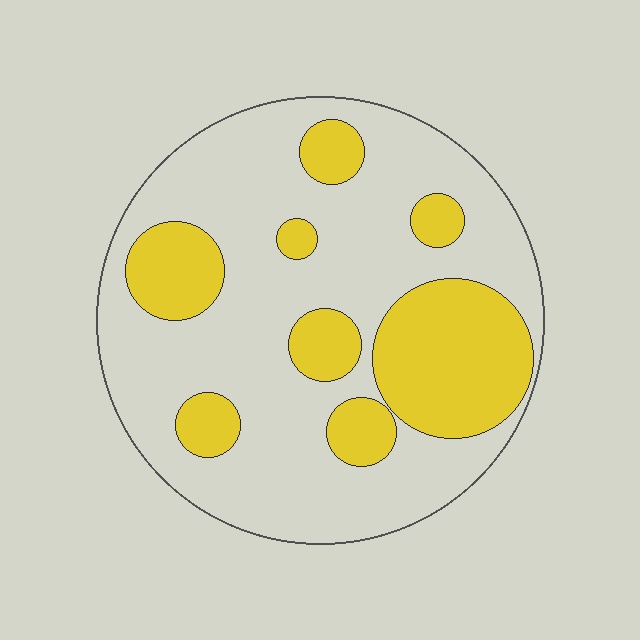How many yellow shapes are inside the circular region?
8.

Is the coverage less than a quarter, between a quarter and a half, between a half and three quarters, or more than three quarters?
Between a quarter and a half.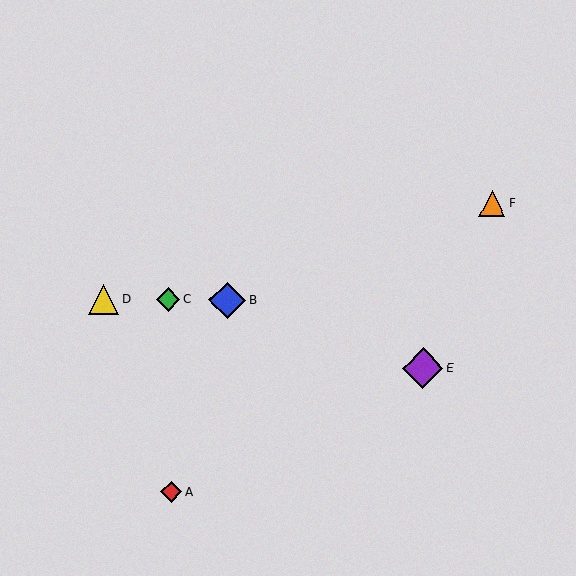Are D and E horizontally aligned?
No, D is at y≈299 and E is at y≈368.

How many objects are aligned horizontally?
3 objects (B, C, D) are aligned horizontally.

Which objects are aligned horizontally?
Objects B, C, D are aligned horizontally.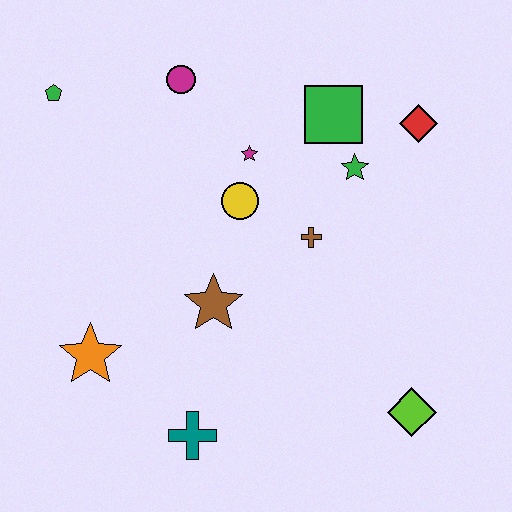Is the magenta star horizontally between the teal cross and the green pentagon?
No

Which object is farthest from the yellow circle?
The lime diamond is farthest from the yellow circle.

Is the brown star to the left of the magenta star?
Yes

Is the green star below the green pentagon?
Yes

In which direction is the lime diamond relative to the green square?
The lime diamond is below the green square.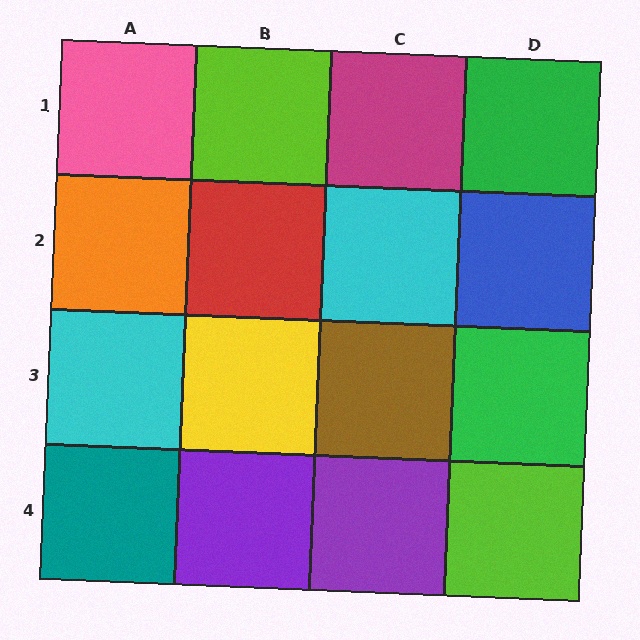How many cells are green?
2 cells are green.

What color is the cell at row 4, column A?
Teal.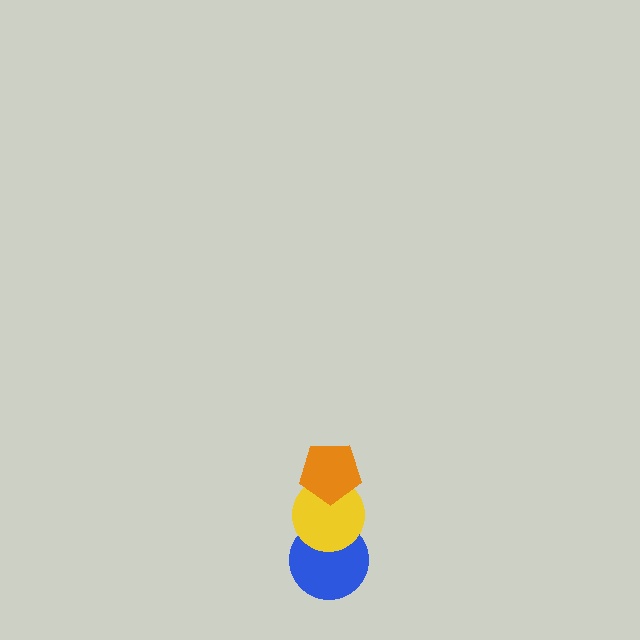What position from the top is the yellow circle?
The yellow circle is 2nd from the top.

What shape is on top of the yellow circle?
The orange pentagon is on top of the yellow circle.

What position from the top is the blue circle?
The blue circle is 3rd from the top.